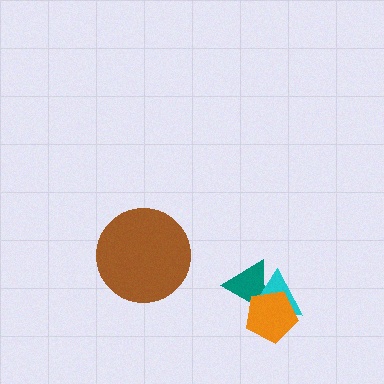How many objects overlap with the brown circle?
0 objects overlap with the brown circle.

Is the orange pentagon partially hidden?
No, no other shape covers it.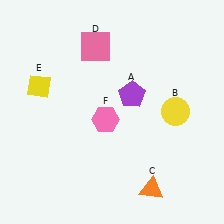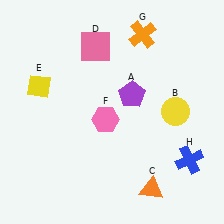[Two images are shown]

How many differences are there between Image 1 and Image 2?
There are 2 differences between the two images.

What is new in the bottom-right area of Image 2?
A blue cross (H) was added in the bottom-right area of Image 2.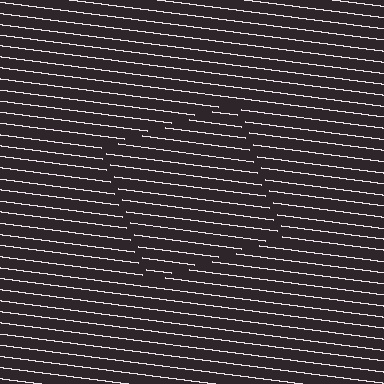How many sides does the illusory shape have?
4 sides — the line-ends trace a square.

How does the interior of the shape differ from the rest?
The interior of the shape contains the same grating, shifted by half a period — the contour is defined by the phase discontinuity where line-ends from the inner and outer gratings abut.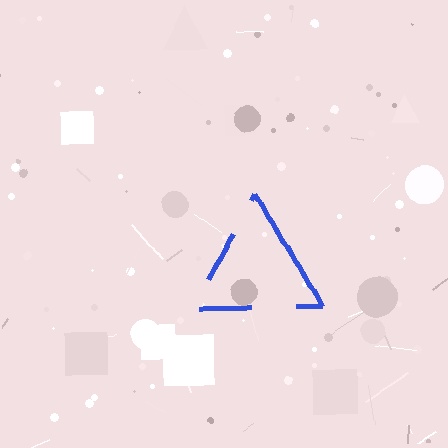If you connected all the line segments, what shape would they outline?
They would outline a triangle.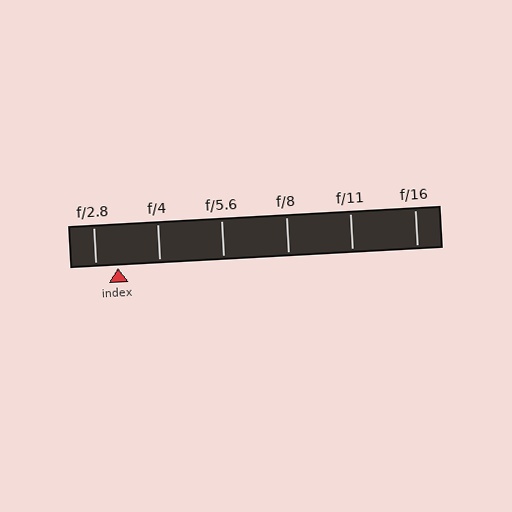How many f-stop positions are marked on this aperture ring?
There are 6 f-stop positions marked.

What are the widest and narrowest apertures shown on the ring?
The widest aperture shown is f/2.8 and the narrowest is f/16.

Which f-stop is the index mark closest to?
The index mark is closest to f/2.8.